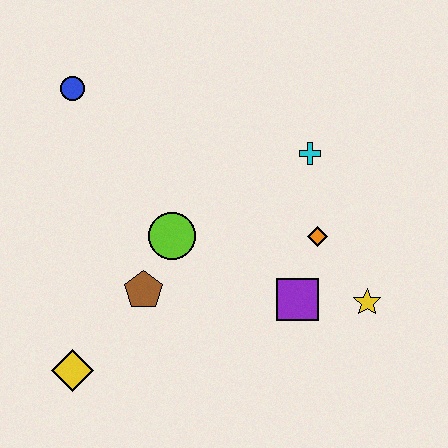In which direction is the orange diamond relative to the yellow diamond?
The orange diamond is to the right of the yellow diamond.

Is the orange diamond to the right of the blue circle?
Yes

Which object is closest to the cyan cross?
The orange diamond is closest to the cyan cross.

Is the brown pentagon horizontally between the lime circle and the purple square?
No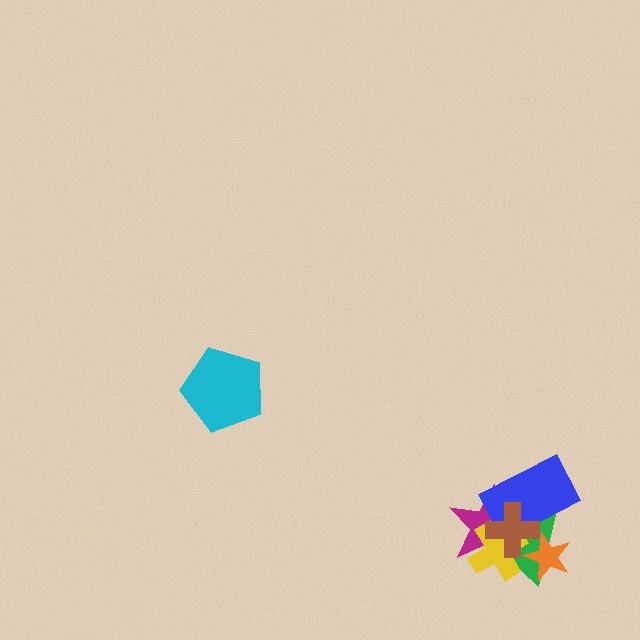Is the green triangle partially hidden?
Yes, it is partially covered by another shape.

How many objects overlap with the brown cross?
5 objects overlap with the brown cross.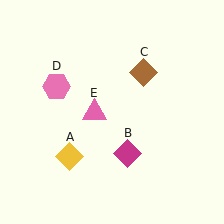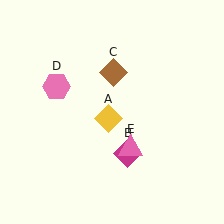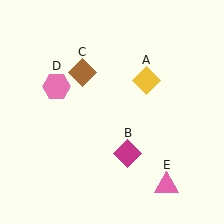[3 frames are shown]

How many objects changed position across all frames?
3 objects changed position: yellow diamond (object A), brown diamond (object C), pink triangle (object E).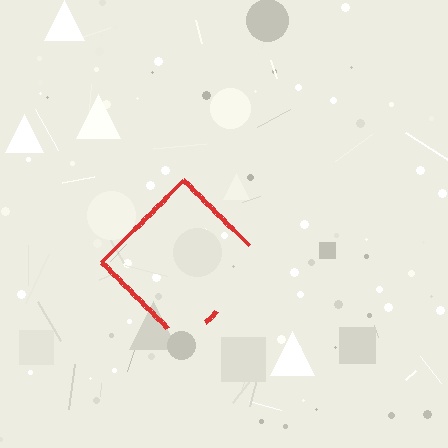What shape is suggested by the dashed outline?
The dashed outline suggests a diamond.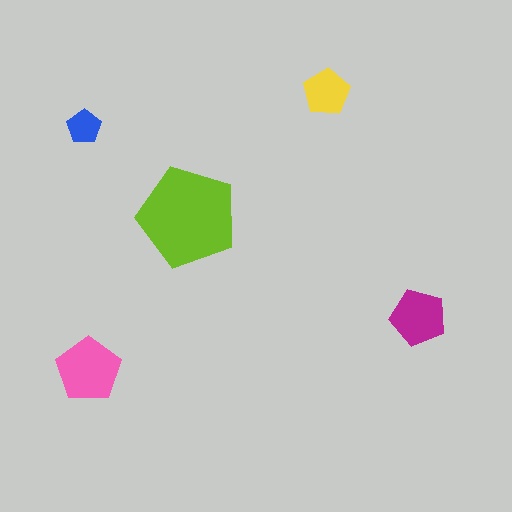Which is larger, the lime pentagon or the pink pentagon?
The lime one.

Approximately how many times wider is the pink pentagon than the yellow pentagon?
About 1.5 times wider.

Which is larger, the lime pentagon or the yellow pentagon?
The lime one.